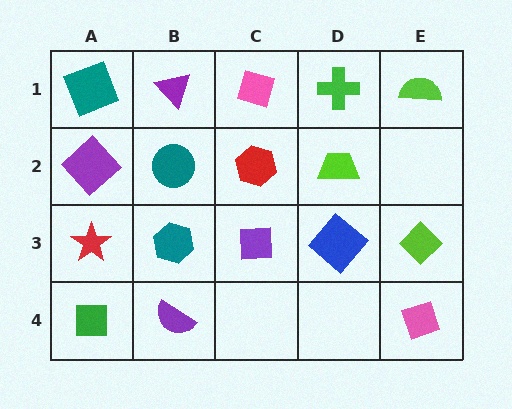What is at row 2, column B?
A teal circle.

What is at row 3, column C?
A purple square.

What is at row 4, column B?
A purple semicircle.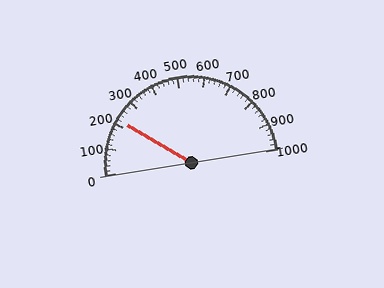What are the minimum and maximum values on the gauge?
The gauge ranges from 0 to 1000.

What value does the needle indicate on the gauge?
The needle indicates approximately 220.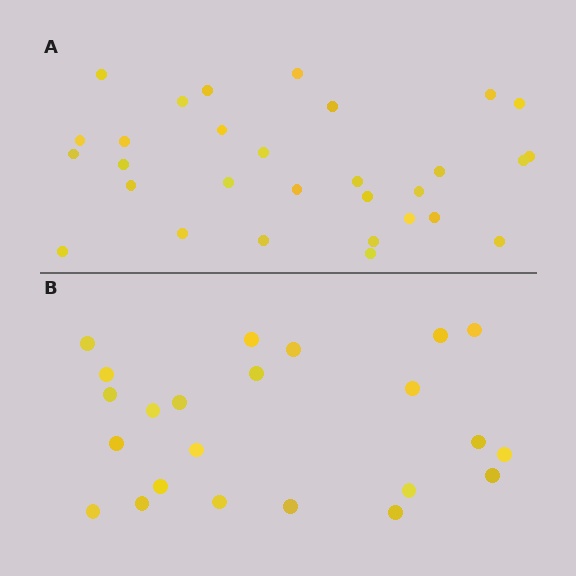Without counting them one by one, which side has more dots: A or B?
Region A (the top region) has more dots.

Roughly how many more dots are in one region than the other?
Region A has roughly 8 or so more dots than region B.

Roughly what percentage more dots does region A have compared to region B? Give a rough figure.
About 30% more.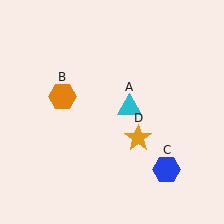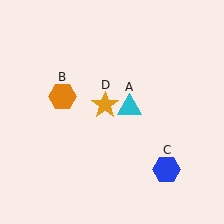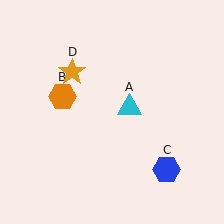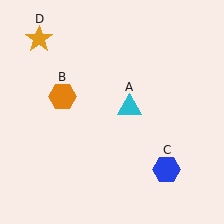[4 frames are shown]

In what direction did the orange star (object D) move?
The orange star (object D) moved up and to the left.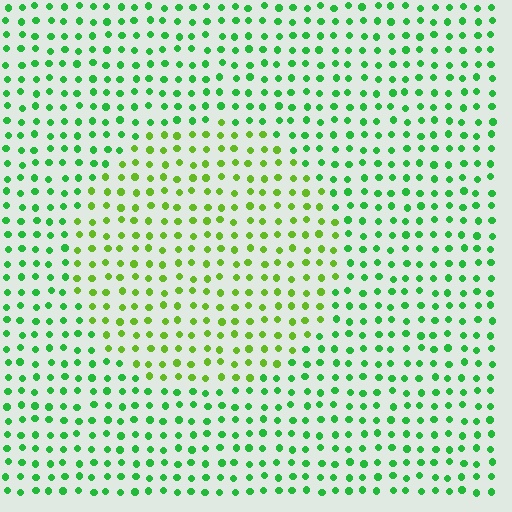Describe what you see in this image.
The image is filled with small green elements in a uniform arrangement. A circle-shaped region is visible where the elements are tinted to a slightly different hue, forming a subtle color boundary.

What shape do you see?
I see a circle.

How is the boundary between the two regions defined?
The boundary is defined purely by a slight shift in hue (about 35 degrees). Spacing, size, and orientation are identical on both sides.